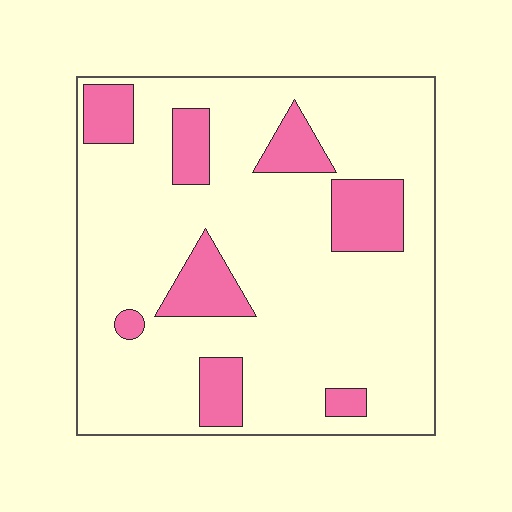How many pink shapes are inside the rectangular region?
8.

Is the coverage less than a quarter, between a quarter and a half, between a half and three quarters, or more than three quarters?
Less than a quarter.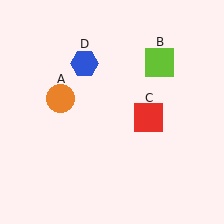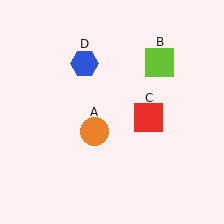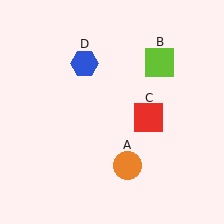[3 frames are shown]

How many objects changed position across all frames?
1 object changed position: orange circle (object A).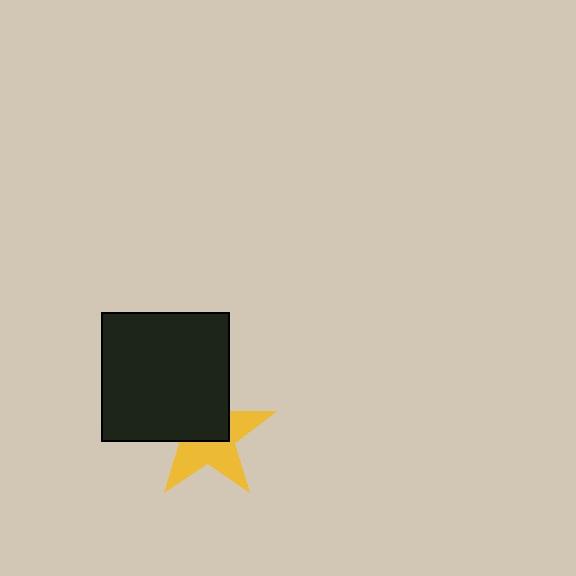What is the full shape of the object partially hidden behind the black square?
The partially hidden object is a yellow star.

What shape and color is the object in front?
The object in front is a black square.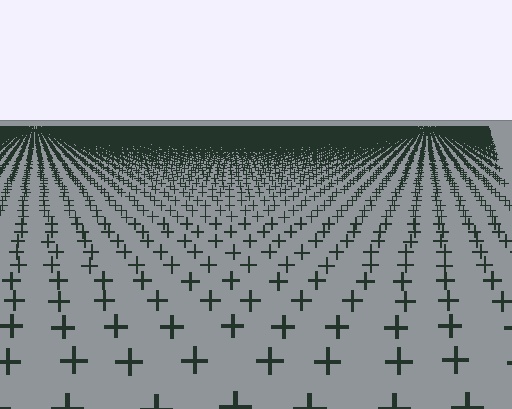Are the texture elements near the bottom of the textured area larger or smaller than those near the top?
Larger. Near the bottom, elements are closer to the viewer and appear at a bigger on-screen size.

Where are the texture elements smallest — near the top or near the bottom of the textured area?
Near the top.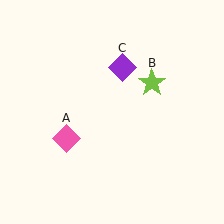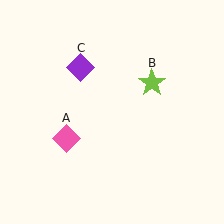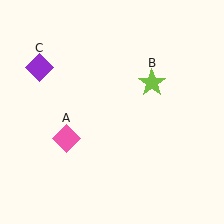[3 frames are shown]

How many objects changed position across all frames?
1 object changed position: purple diamond (object C).